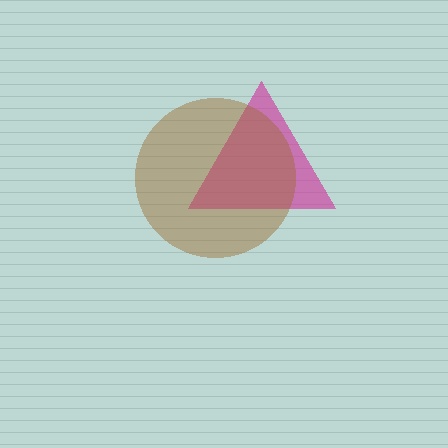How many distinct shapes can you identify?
There are 2 distinct shapes: a magenta triangle, a brown circle.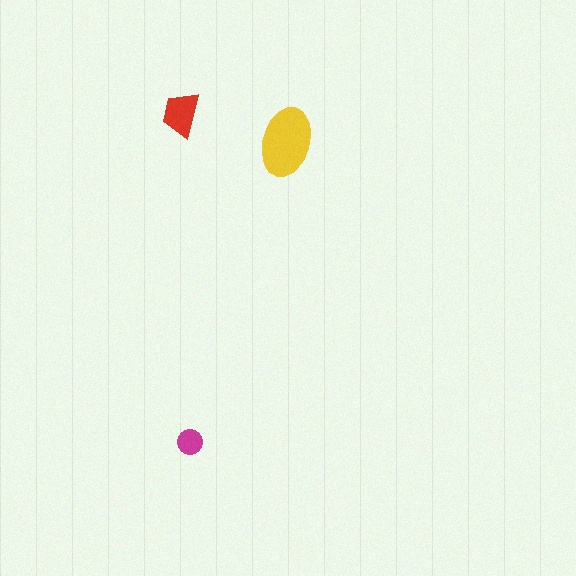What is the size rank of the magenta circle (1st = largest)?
3rd.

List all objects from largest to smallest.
The yellow ellipse, the red trapezoid, the magenta circle.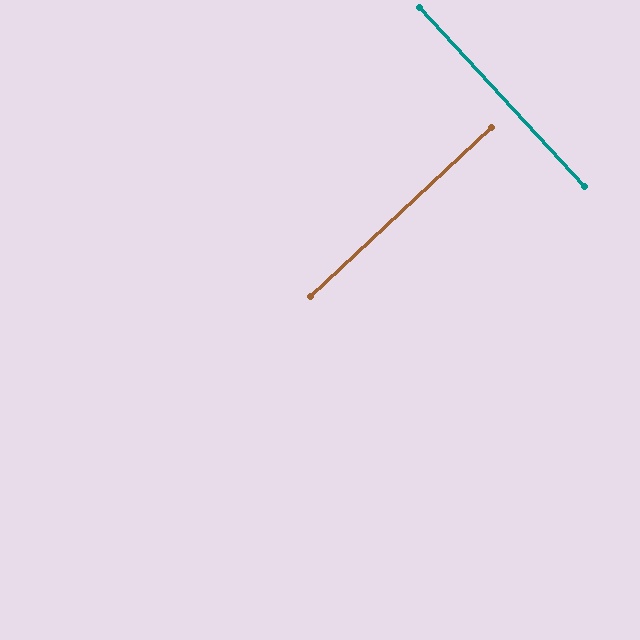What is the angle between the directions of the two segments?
Approximately 90 degrees.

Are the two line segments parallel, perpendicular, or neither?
Perpendicular — they meet at approximately 90°.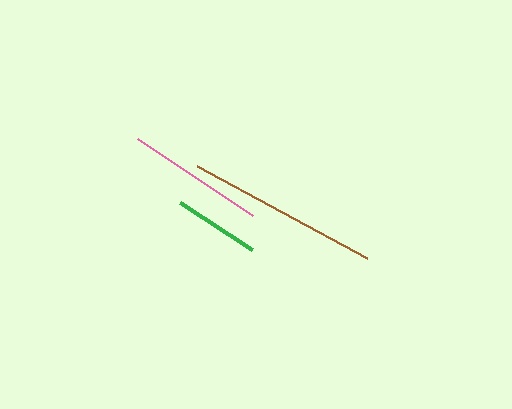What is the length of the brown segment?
The brown segment is approximately 193 pixels long.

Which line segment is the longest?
The brown line is the longest at approximately 193 pixels.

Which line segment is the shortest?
The green line is the shortest at approximately 86 pixels.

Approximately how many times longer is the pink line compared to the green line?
The pink line is approximately 1.6 times the length of the green line.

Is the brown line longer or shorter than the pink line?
The brown line is longer than the pink line.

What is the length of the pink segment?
The pink segment is approximately 139 pixels long.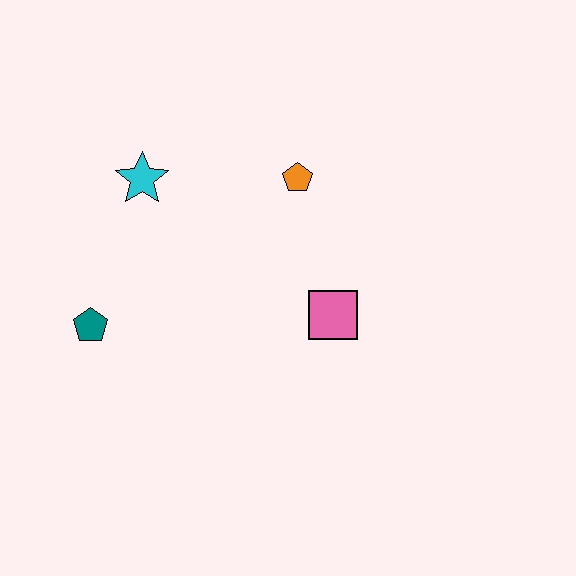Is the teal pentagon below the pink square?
Yes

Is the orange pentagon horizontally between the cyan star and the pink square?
Yes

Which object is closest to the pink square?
The orange pentagon is closest to the pink square.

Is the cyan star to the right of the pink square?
No